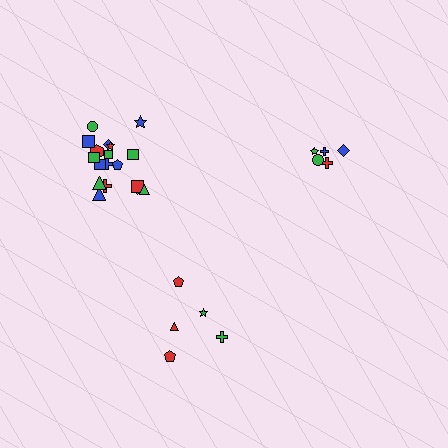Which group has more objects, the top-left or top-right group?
The top-left group.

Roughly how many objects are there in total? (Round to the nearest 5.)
Roughly 30 objects in total.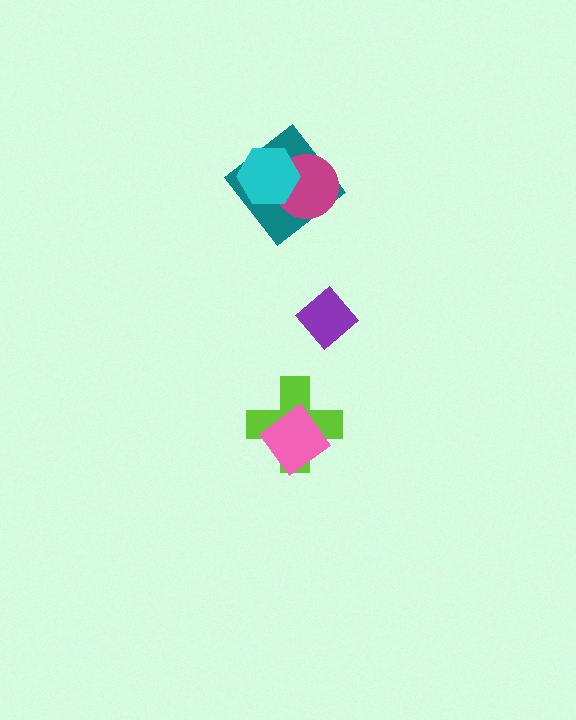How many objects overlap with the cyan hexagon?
2 objects overlap with the cyan hexagon.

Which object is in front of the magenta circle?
The cyan hexagon is in front of the magenta circle.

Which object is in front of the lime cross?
The pink diamond is in front of the lime cross.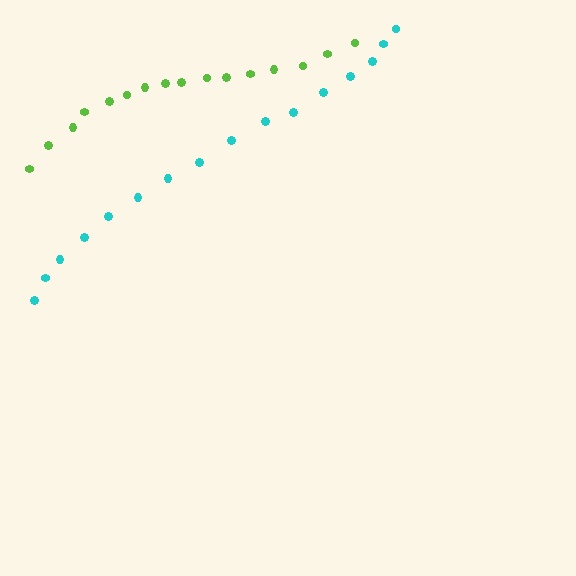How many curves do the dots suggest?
There are 2 distinct paths.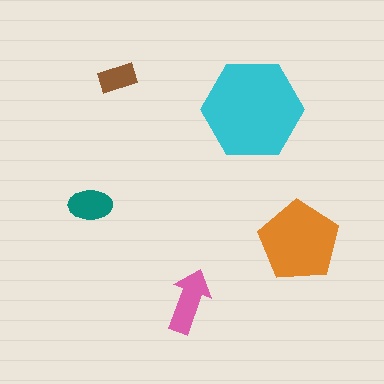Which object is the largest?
The cyan hexagon.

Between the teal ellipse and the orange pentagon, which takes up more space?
The orange pentagon.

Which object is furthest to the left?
The teal ellipse is leftmost.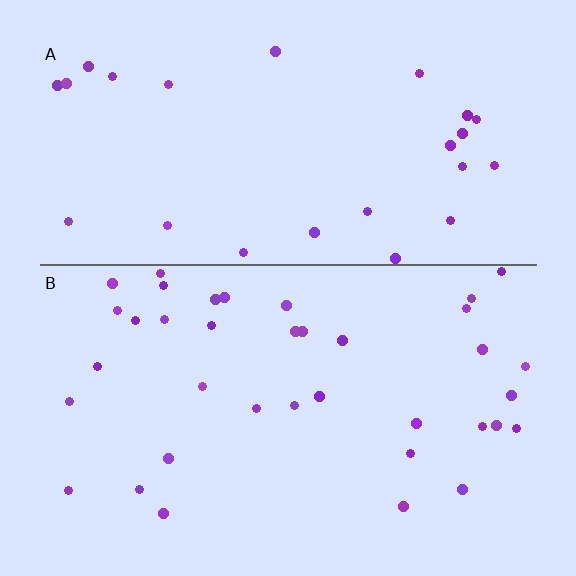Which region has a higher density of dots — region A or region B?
B (the bottom).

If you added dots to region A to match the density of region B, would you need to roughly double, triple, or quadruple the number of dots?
Approximately double.